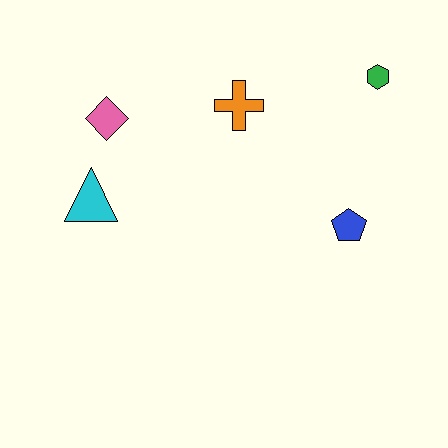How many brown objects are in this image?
There are no brown objects.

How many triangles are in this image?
There is 1 triangle.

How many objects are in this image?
There are 5 objects.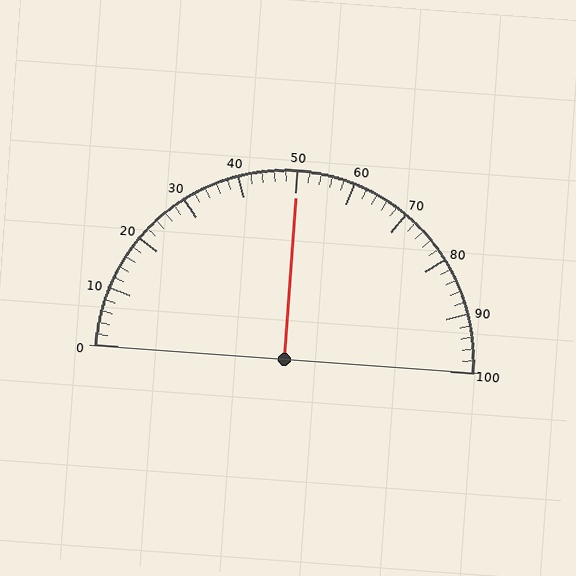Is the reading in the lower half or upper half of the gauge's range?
The reading is in the upper half of the range (0 to 100).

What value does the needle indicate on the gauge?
The needle indicates approximately 50.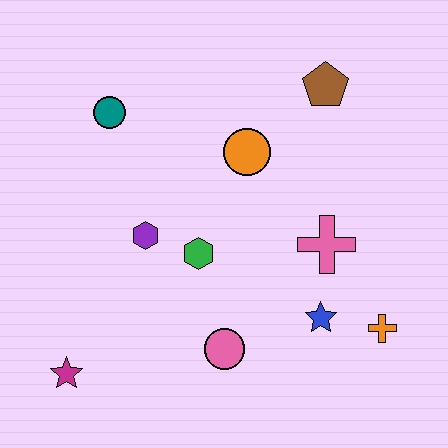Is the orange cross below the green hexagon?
Yes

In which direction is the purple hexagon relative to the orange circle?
The purple hexagon is to the left of the orange circle.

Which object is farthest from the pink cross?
The magenta star is farthest from the pink cross.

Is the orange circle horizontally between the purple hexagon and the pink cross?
Yes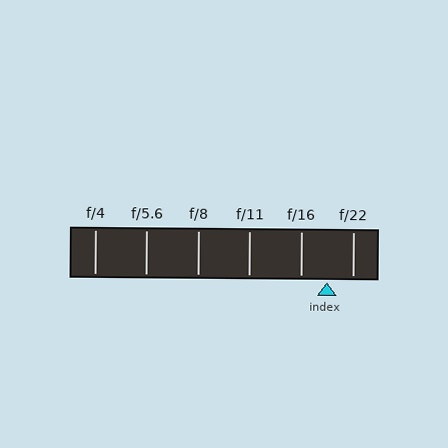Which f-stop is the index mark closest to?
The index mark is closest to f/22.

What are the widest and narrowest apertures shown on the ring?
The widest aperture shown is f/4 and the narrowest is f/22.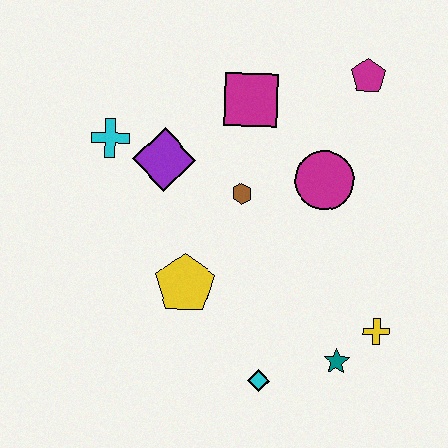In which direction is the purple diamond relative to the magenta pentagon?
The purple diamond is to the left of the magenta pentagon.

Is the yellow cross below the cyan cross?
Yes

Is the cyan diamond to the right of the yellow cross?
No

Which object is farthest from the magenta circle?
The cyan cross is farthest from the magenta circle.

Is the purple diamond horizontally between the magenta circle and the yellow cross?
No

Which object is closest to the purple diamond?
The cyan cross is closest to the purple diamond.